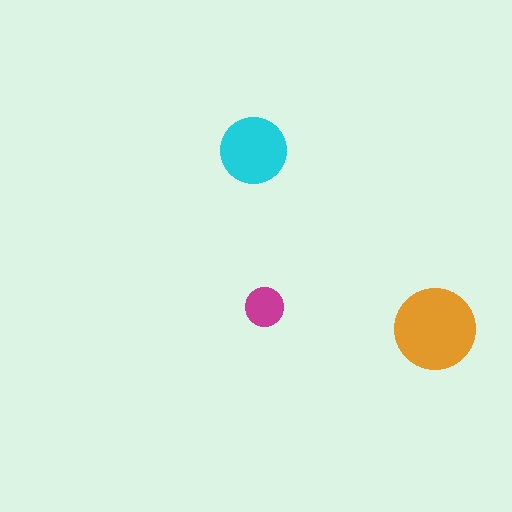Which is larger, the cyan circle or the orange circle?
The orange one.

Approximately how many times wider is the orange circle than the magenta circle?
About 2 times wider.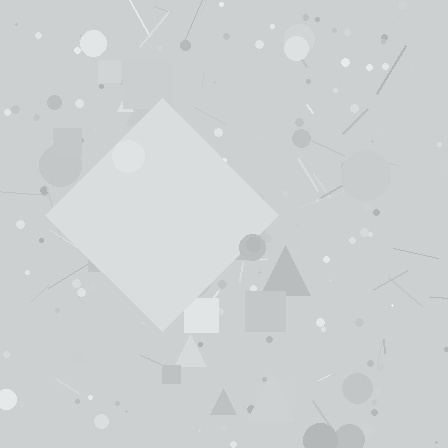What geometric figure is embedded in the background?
A diamond is embedded in the background.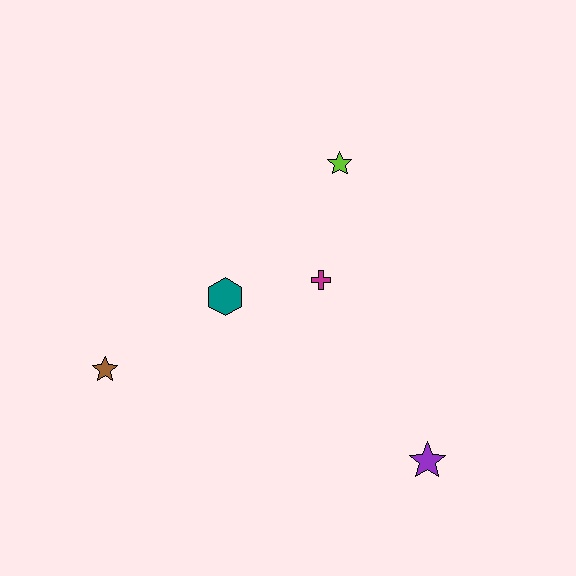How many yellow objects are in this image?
There are no yellow objects.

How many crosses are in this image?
There is 1 cross.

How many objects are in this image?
There are 5 objects.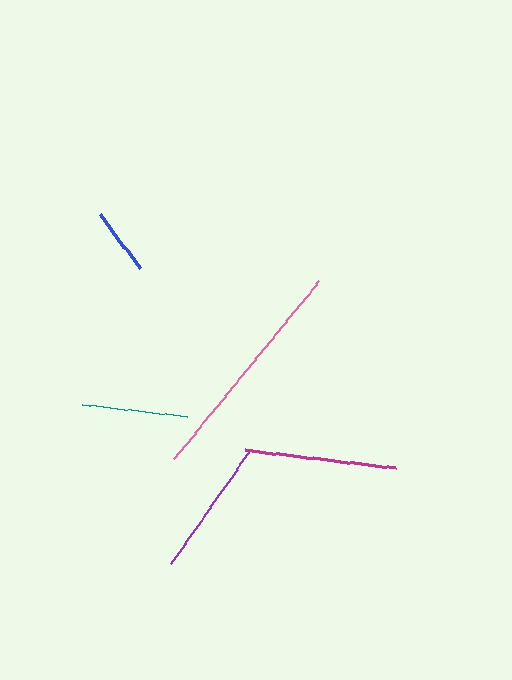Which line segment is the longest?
The pink line is the longest at approximately 229 pixels.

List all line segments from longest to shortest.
From longest to shortest: pink, magenta, purple, teal, blue.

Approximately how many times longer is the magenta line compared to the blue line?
The magenta line is approximately 2.2 times the length of the blue line.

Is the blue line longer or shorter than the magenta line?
The magenta line is longer than the blue line.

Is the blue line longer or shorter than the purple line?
The purple line is longer than the blue line.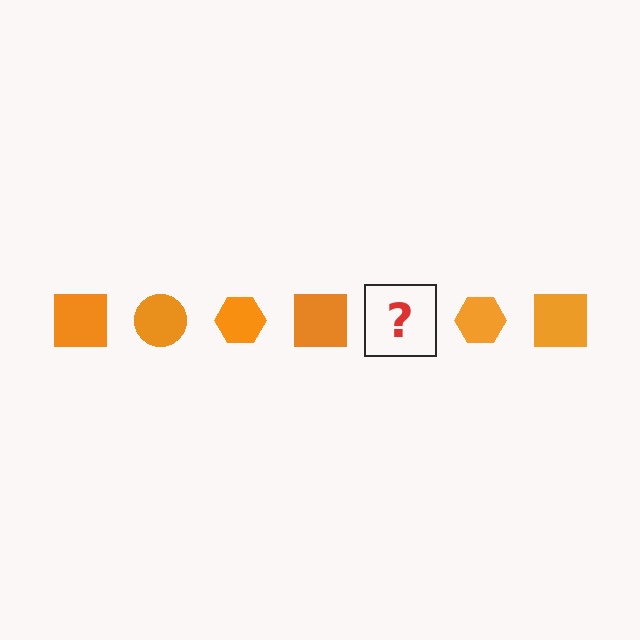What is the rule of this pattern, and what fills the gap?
The rule is that the pattern cycles through square, circle, hexagon shapes in orange. The gap should be filled with an orange circle.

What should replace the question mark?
The question mark should be replaced with an orange circle.